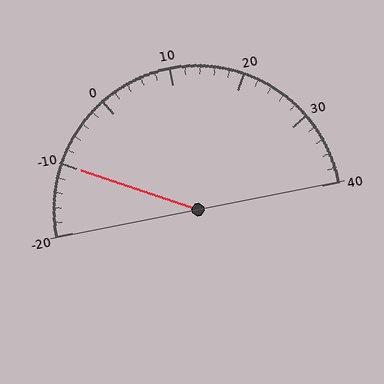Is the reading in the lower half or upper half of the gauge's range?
The reading is in the lower half of the range (-20 to 40).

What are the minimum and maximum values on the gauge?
The gauge ranges from -20 to 40.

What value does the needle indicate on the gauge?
The needle indicates approximately -10.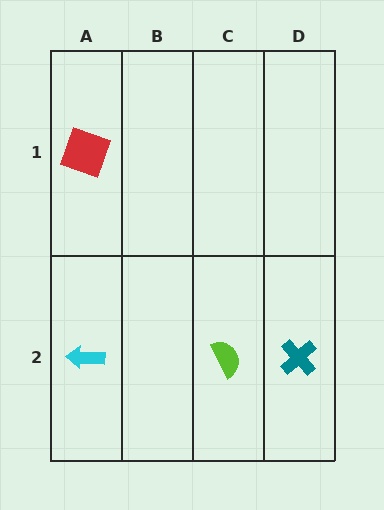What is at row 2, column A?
A cyan arrow.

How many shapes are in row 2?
3 shapes.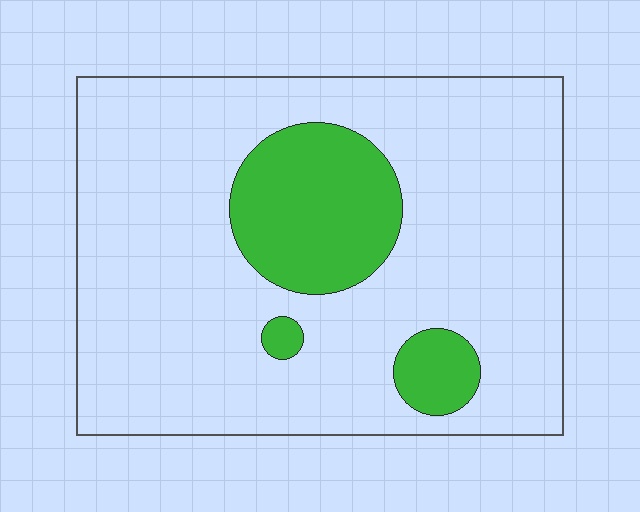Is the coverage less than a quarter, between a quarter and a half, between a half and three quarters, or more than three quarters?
Less than a quarter.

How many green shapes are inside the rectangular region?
3.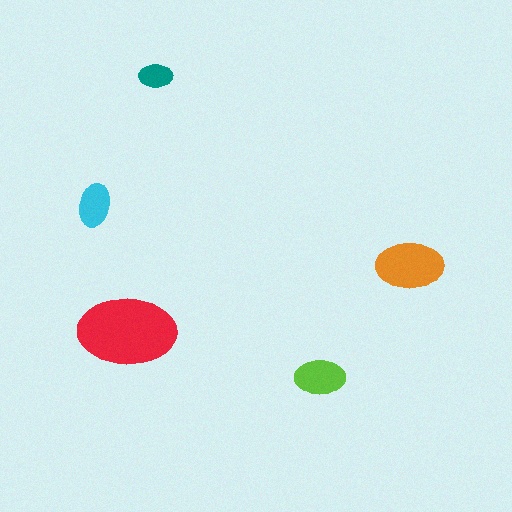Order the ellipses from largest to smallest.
the red one, the orange one, the lime one, the cyan one, the teal one.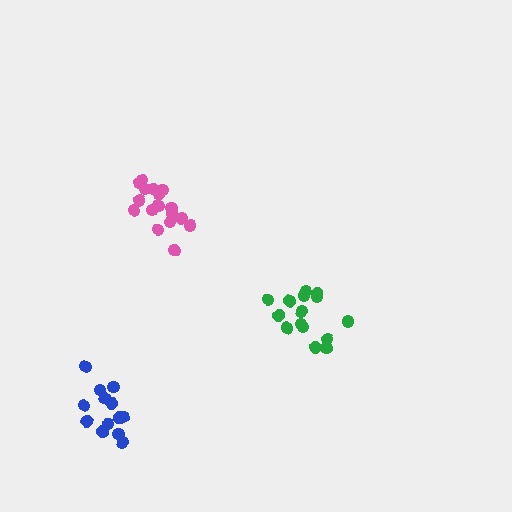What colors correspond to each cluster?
The clusters are colored: green, pink, blue.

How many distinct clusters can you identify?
There are 3 distinct clusters.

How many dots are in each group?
Group 1: 16 dots, Group 2: 18 dots, Group 3: 14 dots (48 total).